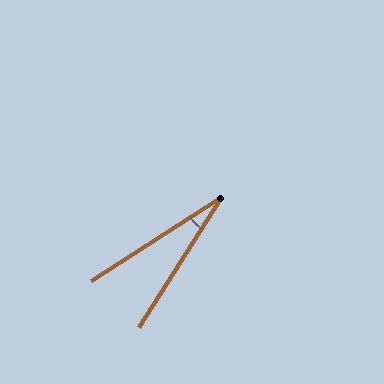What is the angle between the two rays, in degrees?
Approximately 25 degrees.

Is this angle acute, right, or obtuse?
It is acute.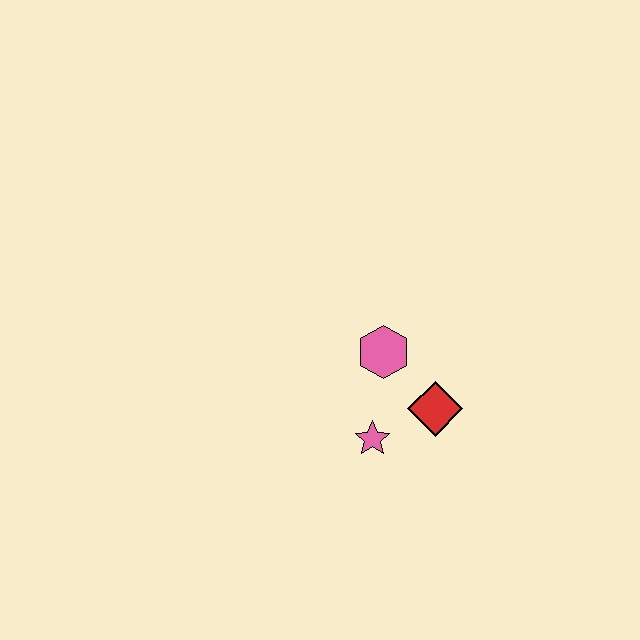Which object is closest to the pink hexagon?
The red diamond is closest to the pink hexagon.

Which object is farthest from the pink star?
The pink hexagon is farthest from the pink star.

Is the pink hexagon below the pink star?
No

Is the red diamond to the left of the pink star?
No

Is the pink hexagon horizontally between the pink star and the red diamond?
Yes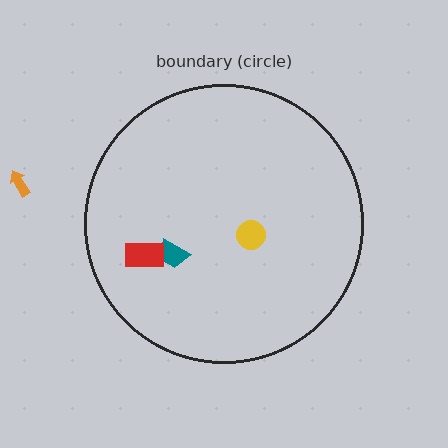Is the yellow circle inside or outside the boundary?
Inside.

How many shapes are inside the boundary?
3 inside, 1 outside.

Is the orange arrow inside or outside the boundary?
Outside.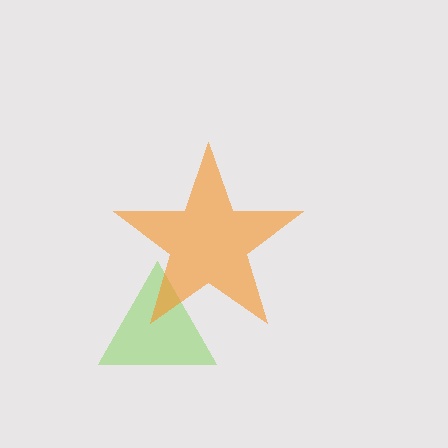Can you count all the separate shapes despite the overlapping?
Yes, there are 2 separate shapes.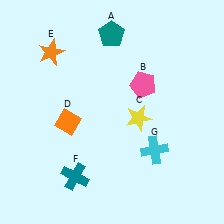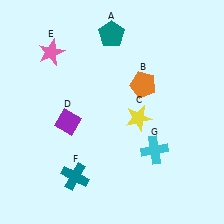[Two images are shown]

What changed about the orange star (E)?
In Image 1, E is orange. In Image 2, it changed to pink.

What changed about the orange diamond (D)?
In Image 1, D is orange. In Image 2, it changed to purple.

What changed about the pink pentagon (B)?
In Image 1, B is pink. In Image 2, it changed to orange.